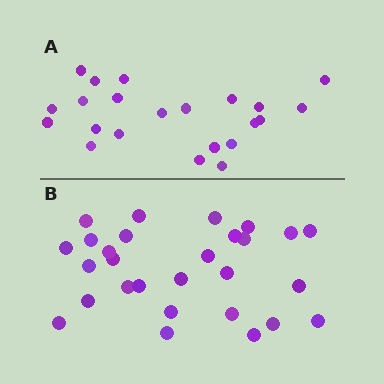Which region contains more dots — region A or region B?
Region B (the bottom region) has more dots.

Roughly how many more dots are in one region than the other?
Region B has about 6 more dots than region A.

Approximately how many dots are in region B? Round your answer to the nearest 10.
About 30 dots. (The exact count is 28, which rounds to 30.)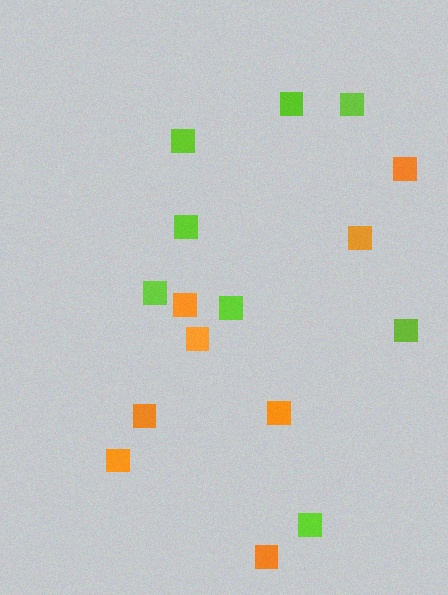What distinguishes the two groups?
There are 2 groups: one group of lime squares (8) and one group of orange squares (8).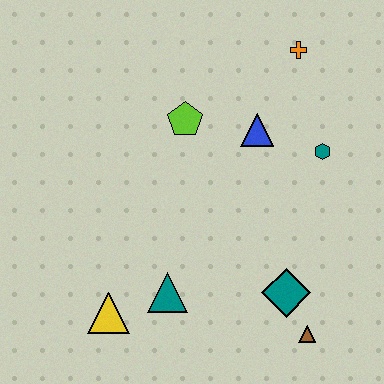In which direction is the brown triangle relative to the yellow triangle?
The brown triangle is to the right of the yellow triangle.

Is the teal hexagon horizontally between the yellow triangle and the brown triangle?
No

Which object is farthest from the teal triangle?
The orange cross is farthest from the teal triangle.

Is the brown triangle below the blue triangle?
Yes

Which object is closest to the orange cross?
The blue triangle is closest to the orange cross.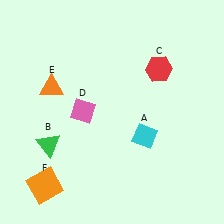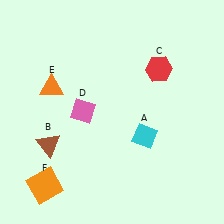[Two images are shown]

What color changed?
The triangle (B) changed from green in Image 1 to brown in Image 2.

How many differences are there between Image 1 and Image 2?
There is 1 difference between the two images.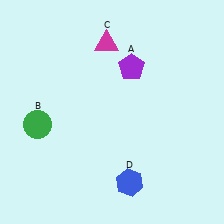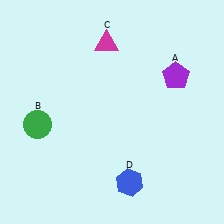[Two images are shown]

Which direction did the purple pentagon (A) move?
The purple pentagon (A) moved right.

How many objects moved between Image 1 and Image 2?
1 object moved between the two images.